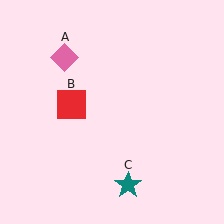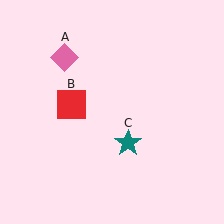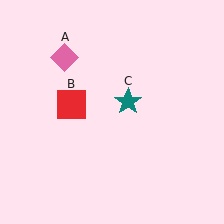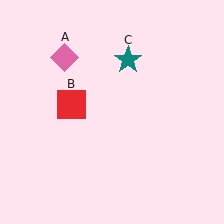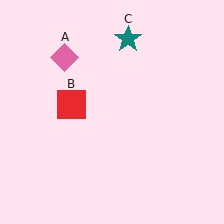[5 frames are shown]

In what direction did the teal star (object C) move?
The teal star (object C) moved up.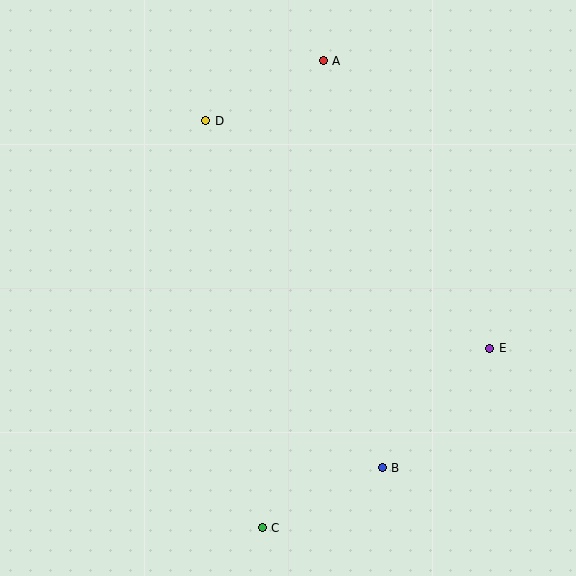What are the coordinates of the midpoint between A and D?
The midpoint between A and D is at (265, 91).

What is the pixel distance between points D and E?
The distance between D and E is 364 pixels.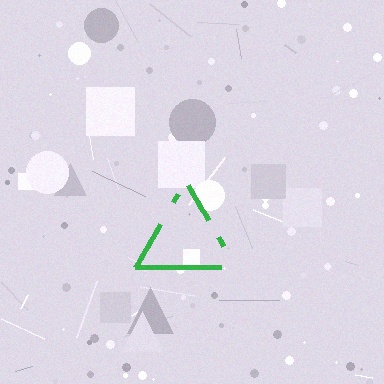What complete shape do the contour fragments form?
The contour fragments form a triangle.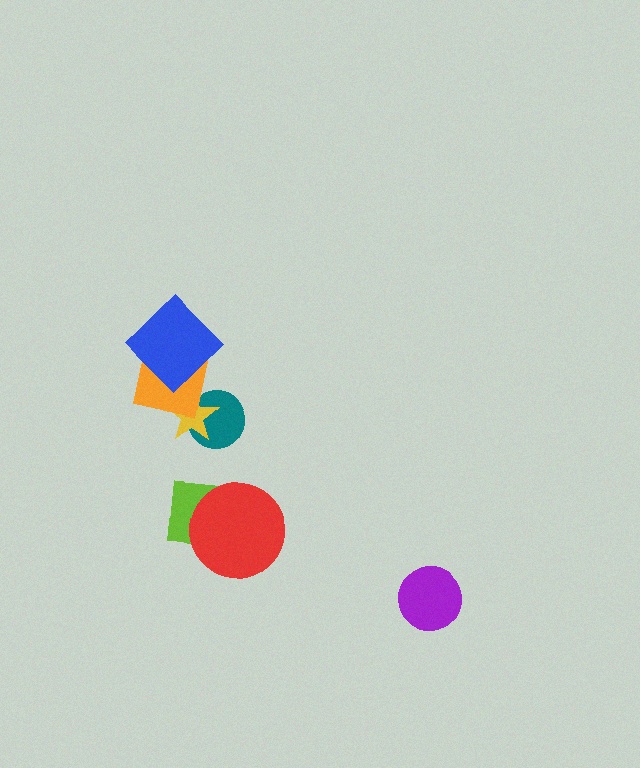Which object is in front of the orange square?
The blue diamond is in front of the orange square.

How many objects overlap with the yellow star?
2 objects overlap with the yellow star.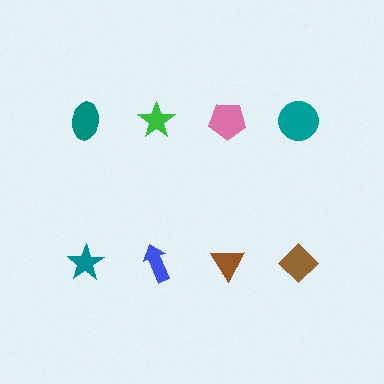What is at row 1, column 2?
A green star.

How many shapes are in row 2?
4 shapes.